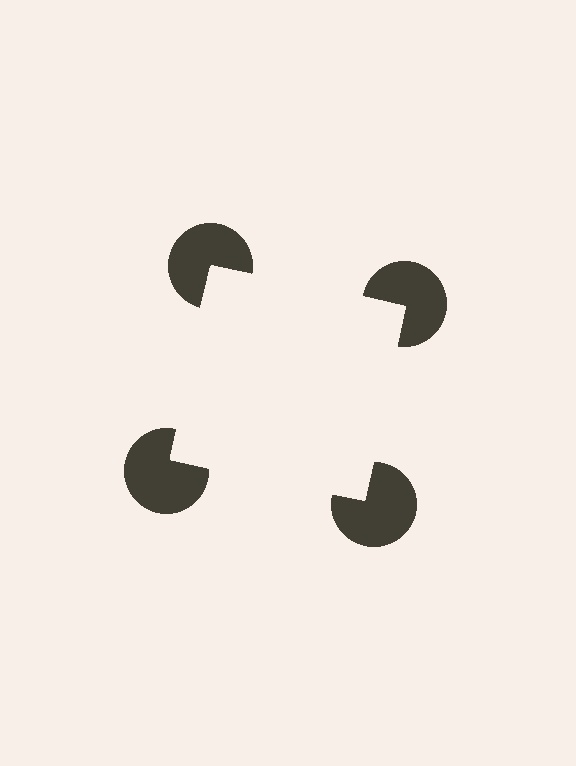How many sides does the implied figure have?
4 sides.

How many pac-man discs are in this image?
There are 4 — one at each vertex of the illusory square.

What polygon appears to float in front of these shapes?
An illusory square — its edges are inferred from the aligned wedge cuts in the pac-man discs, not physically drawn.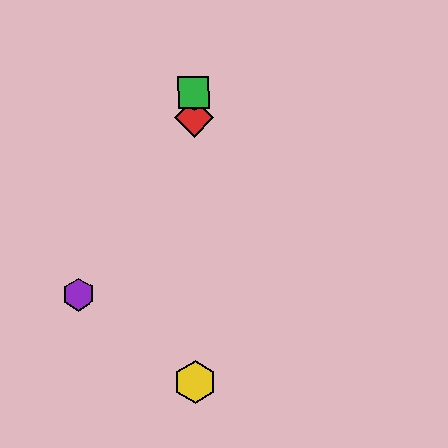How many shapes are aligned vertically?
4 shapes (the red diamond, the blue hexagon, the green square, the yellow hexagon) are aligned vertically.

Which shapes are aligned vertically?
The red diamond, the blue hexagon, the green square, the yellow hexagon are aligned vertically.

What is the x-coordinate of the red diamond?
The red diamond is at x≈194.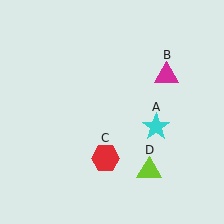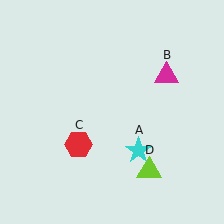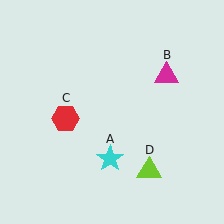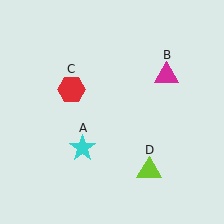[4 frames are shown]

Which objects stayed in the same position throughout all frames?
Magenta triangle (object B) and lime triangle (object D) remained stationary.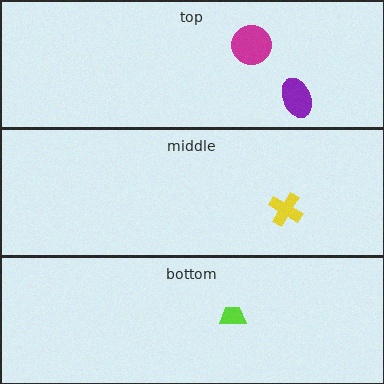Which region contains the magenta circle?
The top region.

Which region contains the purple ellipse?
The top region.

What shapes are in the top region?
The purple ellipse, the magenta circle.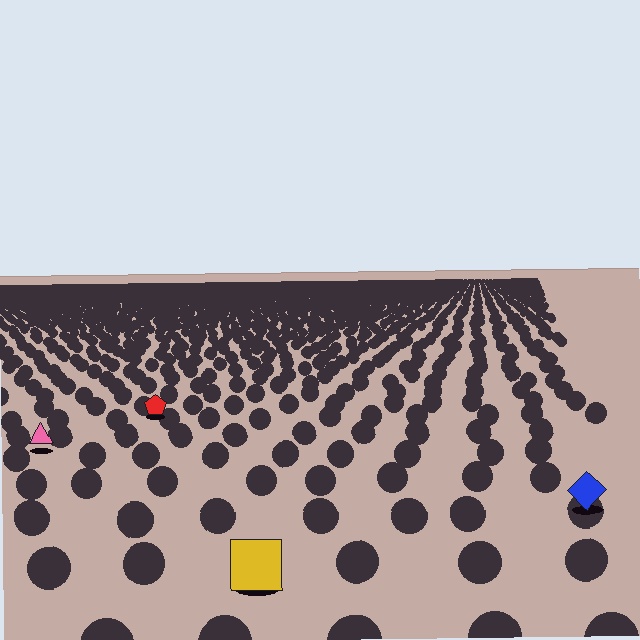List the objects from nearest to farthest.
From nearest to farthest: the yellow square, the blue diamond, the pink triangle, the red pentagon.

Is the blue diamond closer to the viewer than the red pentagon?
Yes. The blue diamond is closer — you can tell from the texture gradient: the ground texture is coarser near it.